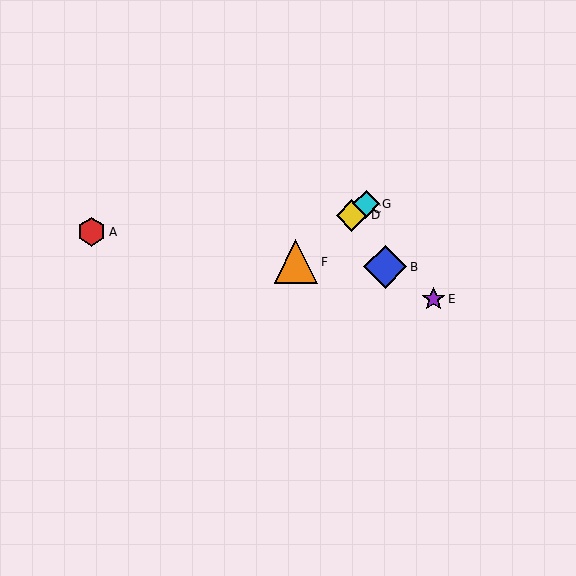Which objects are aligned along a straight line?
Objects C, D, F, G are aligned along a straight line.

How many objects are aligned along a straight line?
4 objects (C, D, F, G) are aligned along a straight line.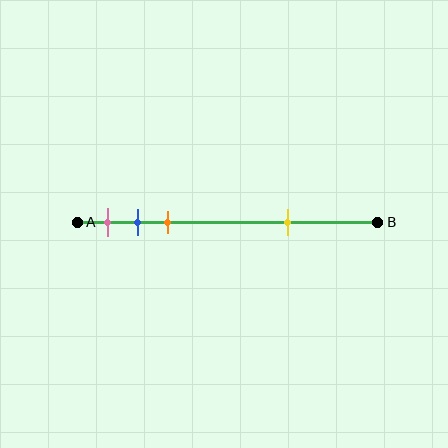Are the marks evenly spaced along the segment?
No, the marks are not evenly spaced.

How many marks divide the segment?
There are 4 marks dividing the segment.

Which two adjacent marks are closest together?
The blue and orange marks are the closest adjacent pair.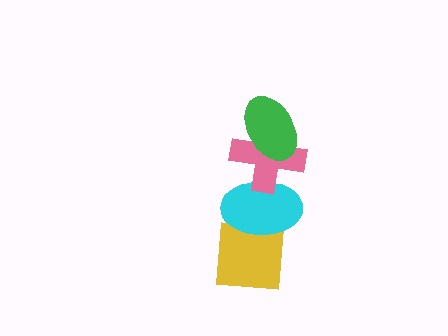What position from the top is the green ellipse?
The green ellipse is 1st from the top.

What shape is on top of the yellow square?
The cyan ellipse is on top of the yellow square.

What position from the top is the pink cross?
The pink cross is 2nd from the top.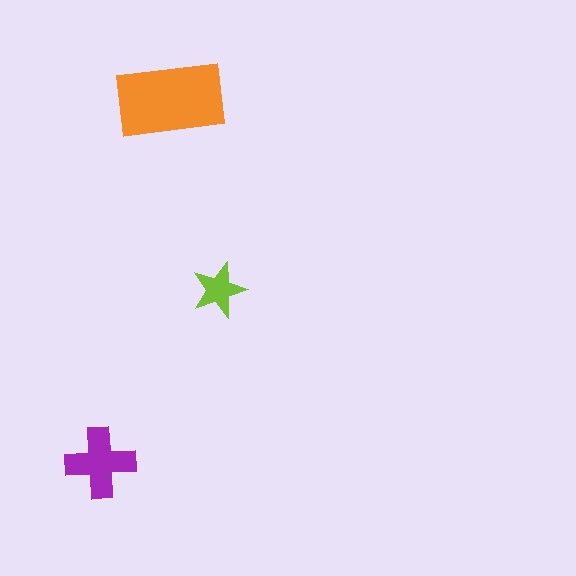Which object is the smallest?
The lime star.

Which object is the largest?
The orange rectangle.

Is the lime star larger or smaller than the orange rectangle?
Smaller.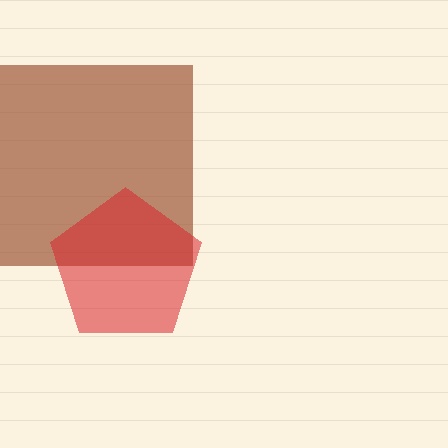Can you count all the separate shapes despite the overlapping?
Yes, there are 2 separate shapes.